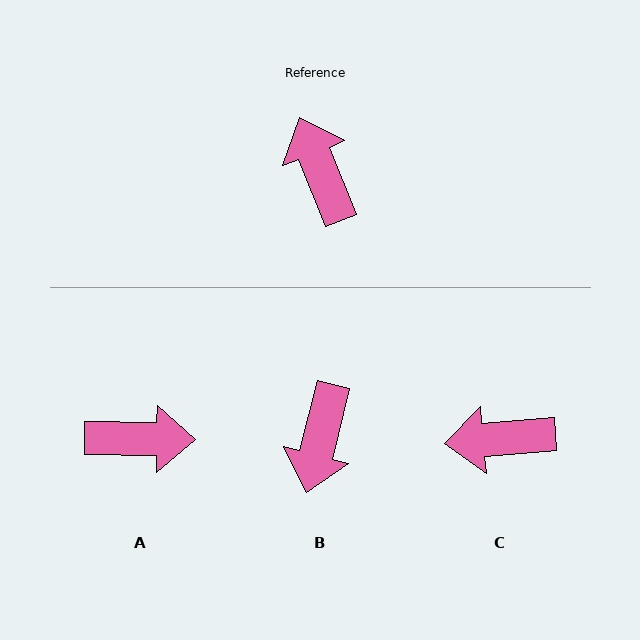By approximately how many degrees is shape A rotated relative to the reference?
Approximately 112 degrees clockwise.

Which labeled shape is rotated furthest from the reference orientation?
B, about 144 degrees away.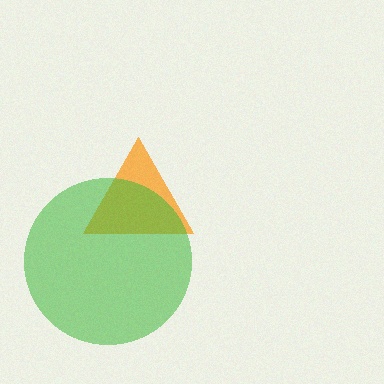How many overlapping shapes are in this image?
There are 2 overlapping shapes in the image.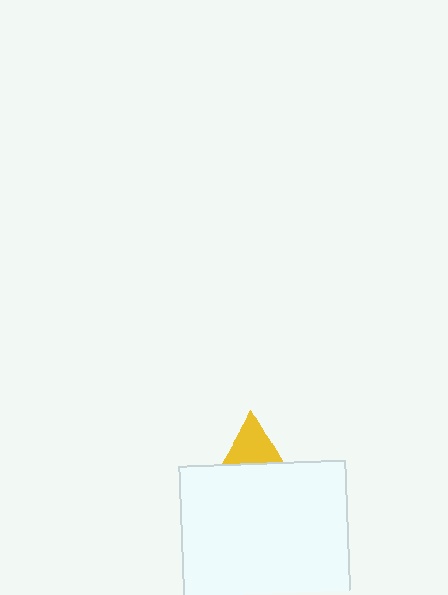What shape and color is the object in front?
The object in front is a white square.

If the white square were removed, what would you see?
You would see the complete yellow triangle.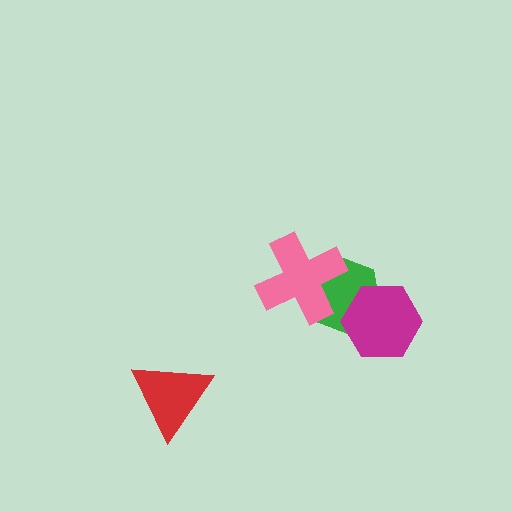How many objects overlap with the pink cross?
1 object overlaps with the pink cross.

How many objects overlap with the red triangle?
0 objects overlap with the red triangle.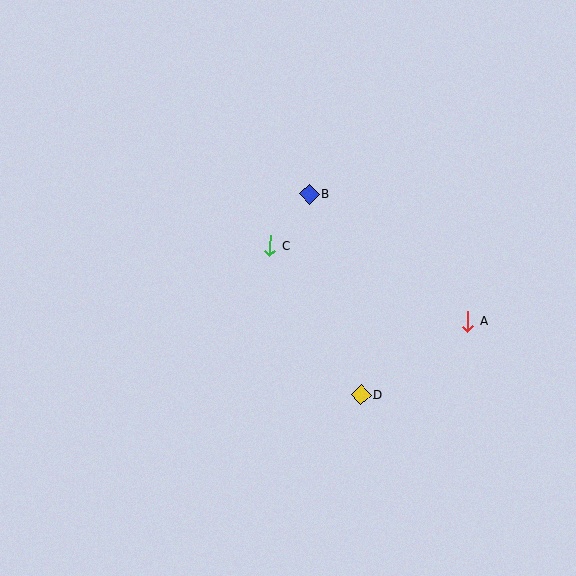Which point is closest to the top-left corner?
Point B is closest to the top-left corner.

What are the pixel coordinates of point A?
Point A is at (468, 321).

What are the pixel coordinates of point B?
Point B is at (309, 194).